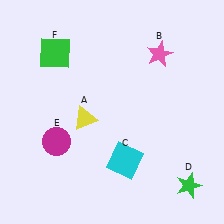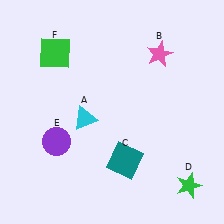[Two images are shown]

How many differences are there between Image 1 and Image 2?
There are 3 differences between the two images.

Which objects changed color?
A changed from yellow to cyan. C changed from cyan to teal. E changed from magenta to purple.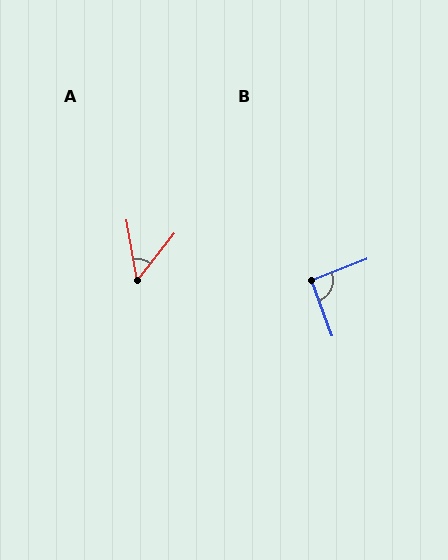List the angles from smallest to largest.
A (48°), B (91°).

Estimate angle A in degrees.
Approximately 48 degrees.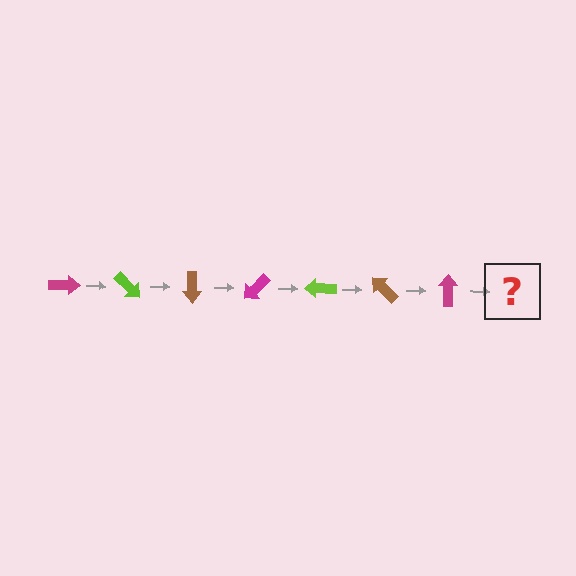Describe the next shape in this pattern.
It should be a lime arrow, rotated 315 degrees from the start.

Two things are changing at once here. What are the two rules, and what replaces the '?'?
The two rules are that it rotates 45 degrees each step and the color cycles through magenta, lime, and brown. The '?' should be a lime arrow, rotated 315 degrees from the start.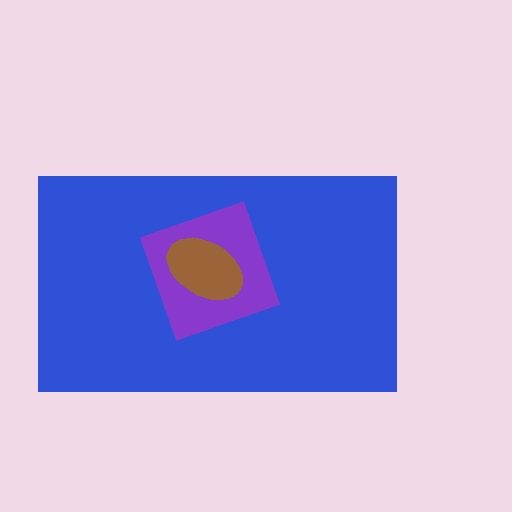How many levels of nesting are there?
3.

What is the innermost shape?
The brown ellipse.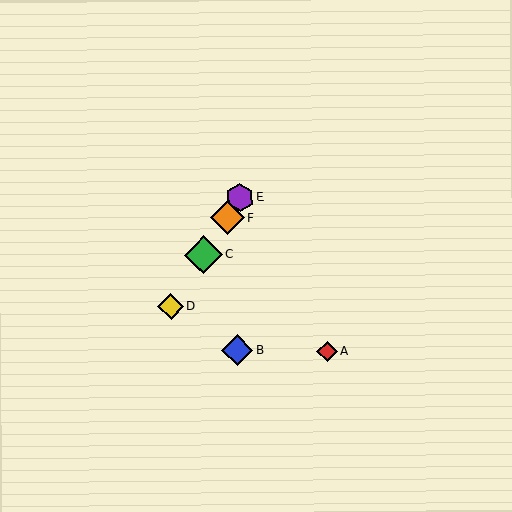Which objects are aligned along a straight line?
Objects C, D, E, F are aligned along a straight line.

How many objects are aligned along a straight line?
4 objects (C, D, E, F) are aligned along a straight line.